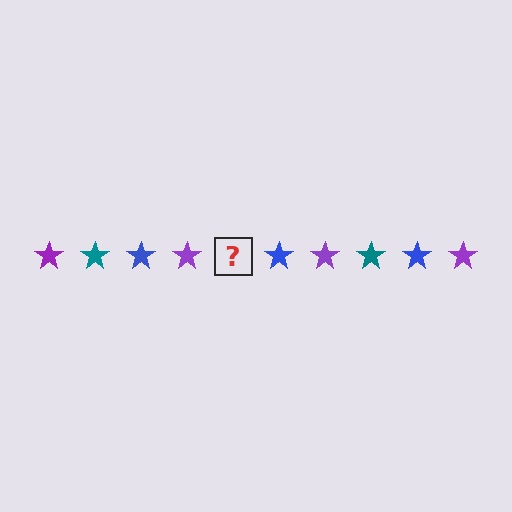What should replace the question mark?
The question mark should be replaced with a teal star.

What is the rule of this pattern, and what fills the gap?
The rule is that the pattern cycles through purple, teal, blue stars. The gap should be filled with a teal star.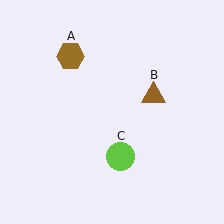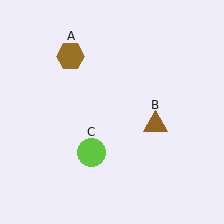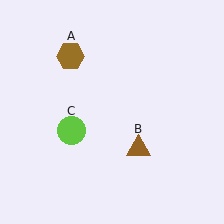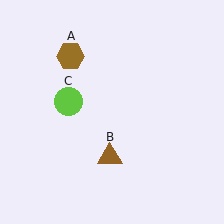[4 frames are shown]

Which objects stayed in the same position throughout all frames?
Brown hexagon (object A) remained stationary.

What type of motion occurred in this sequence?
The brown triangle (object B), lime circle (object C) rotated clockwise around the center of the scene.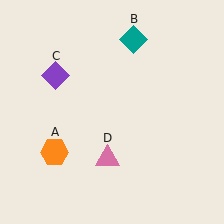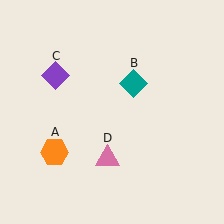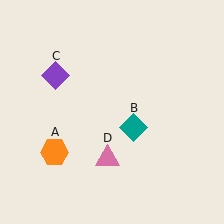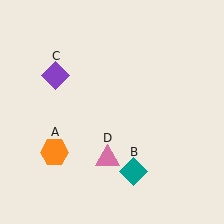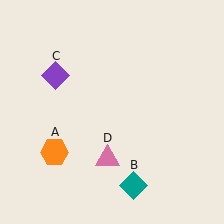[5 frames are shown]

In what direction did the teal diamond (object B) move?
The teal diamond (object B) moved down.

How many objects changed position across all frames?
1 object changed position: teal diamond (object B).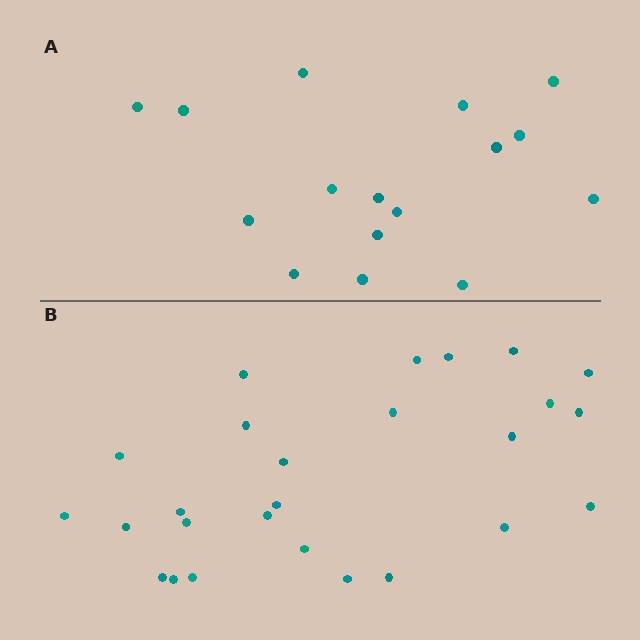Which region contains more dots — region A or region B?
Region B (the bottom region) has more dots.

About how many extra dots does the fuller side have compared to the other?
Region B has roughly 10 or so more dots than region A.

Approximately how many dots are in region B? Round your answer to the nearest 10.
About 30 dots. (The exact count is 26, which rounds to 30.)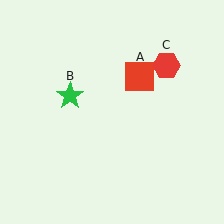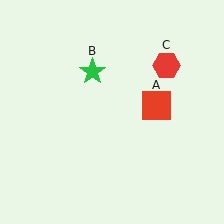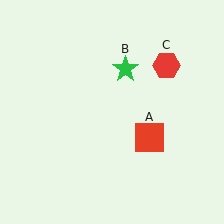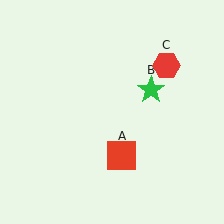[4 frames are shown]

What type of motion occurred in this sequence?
The red square (object A), green star (object B) rotated clockwise around the center of the scene.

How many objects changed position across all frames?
2 objects changed position: red square (object A), green star (object B).